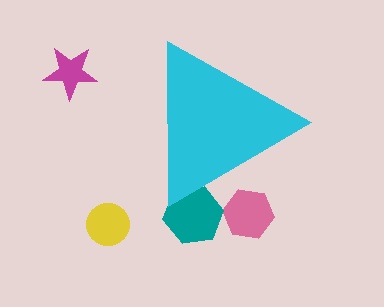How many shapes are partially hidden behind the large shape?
2 shapes are partially hidden.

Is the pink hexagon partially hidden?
Yes, the pink hexagon is partially hidden behind the cyan triangle.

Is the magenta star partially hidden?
No, the magenta star is fully visible.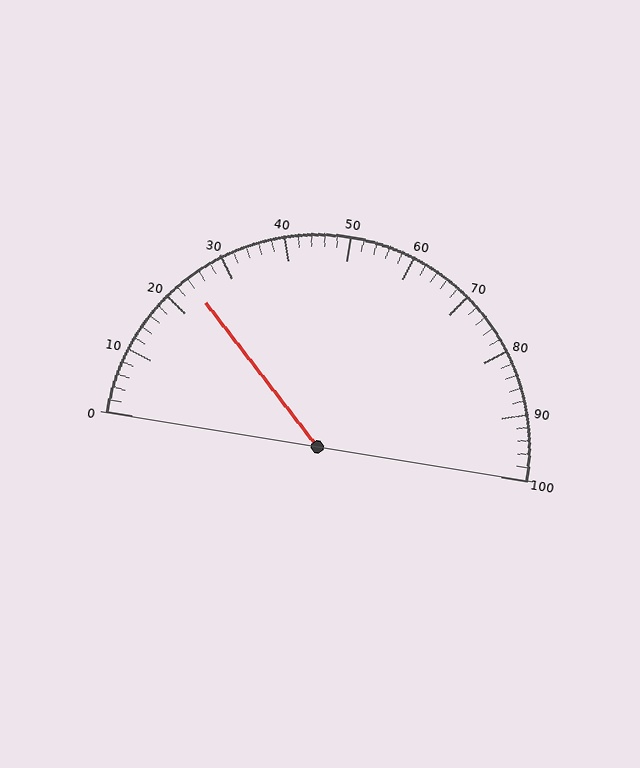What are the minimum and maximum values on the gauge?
The gauge ranges from 0 to 100.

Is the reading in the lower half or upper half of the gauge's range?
The reading is in the lower half of the range (0 to 100).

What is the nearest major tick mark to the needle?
The nearest major tick mark is 20.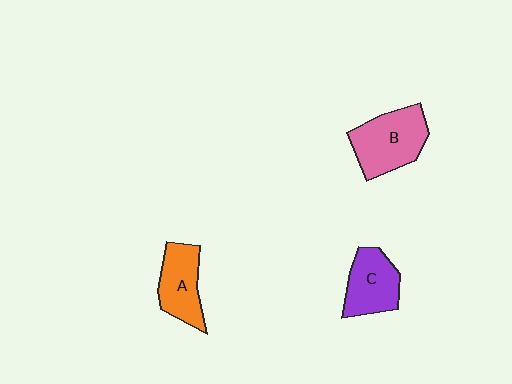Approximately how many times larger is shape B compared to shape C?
Approximately 1.3 times.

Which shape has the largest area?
Shape B (pink).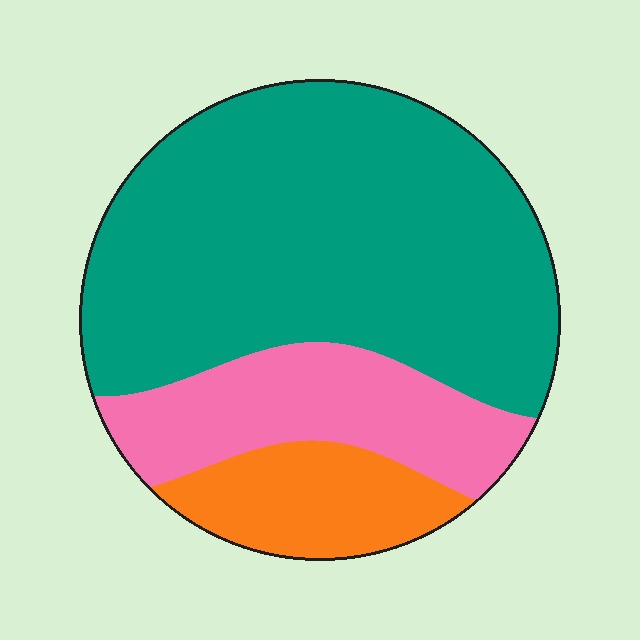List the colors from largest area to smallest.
From largest to smallest: teal, pink, orange.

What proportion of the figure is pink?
Pink takes up about one fifth (1/5) of the figure.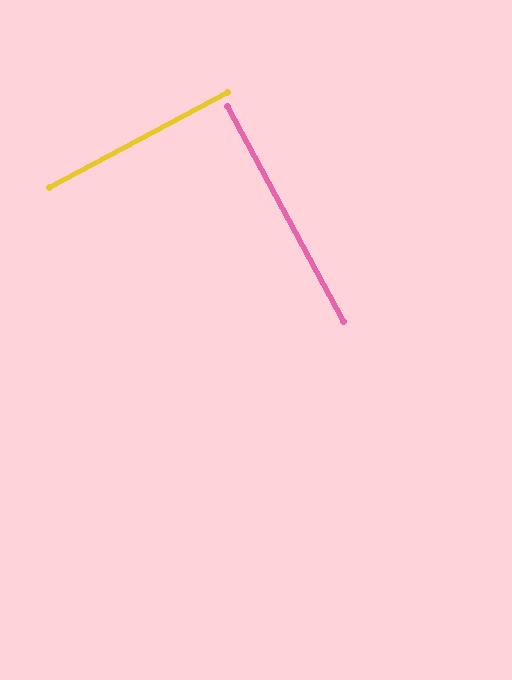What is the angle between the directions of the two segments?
Approximately 90 degrees.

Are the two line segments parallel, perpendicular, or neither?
Perpendicular — they meet at approximately 90°.